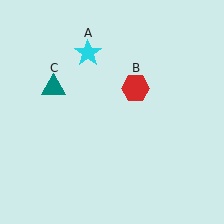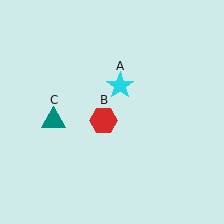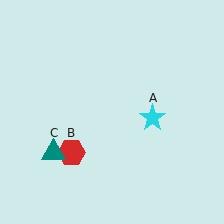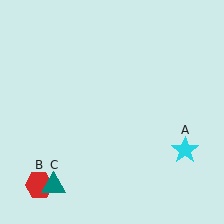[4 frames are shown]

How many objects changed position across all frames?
3 objects changed position: cyan star (object A), red hexagon (object B), teal triangle (object C).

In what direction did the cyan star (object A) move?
The cyan star (object A) moved down and to the right.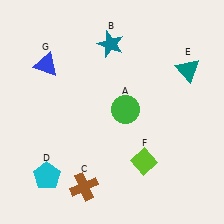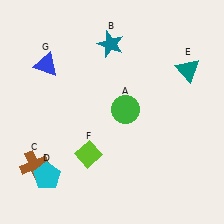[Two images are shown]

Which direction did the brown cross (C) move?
The brown cross (C) moved left.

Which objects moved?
The objects that moved are: the brown cross (C), the lime diamond (F).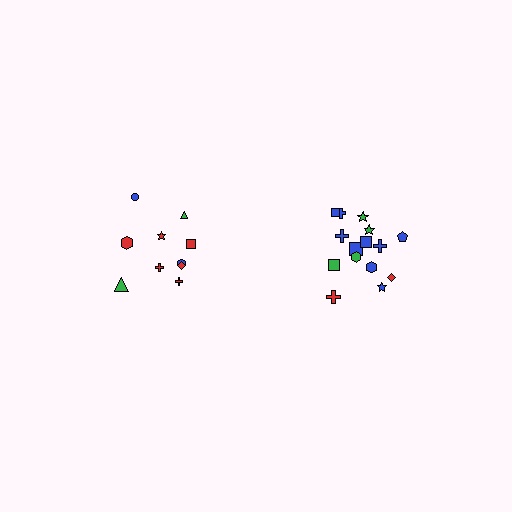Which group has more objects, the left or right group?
The right group.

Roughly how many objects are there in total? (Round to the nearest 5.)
Roughly 25 objects in total.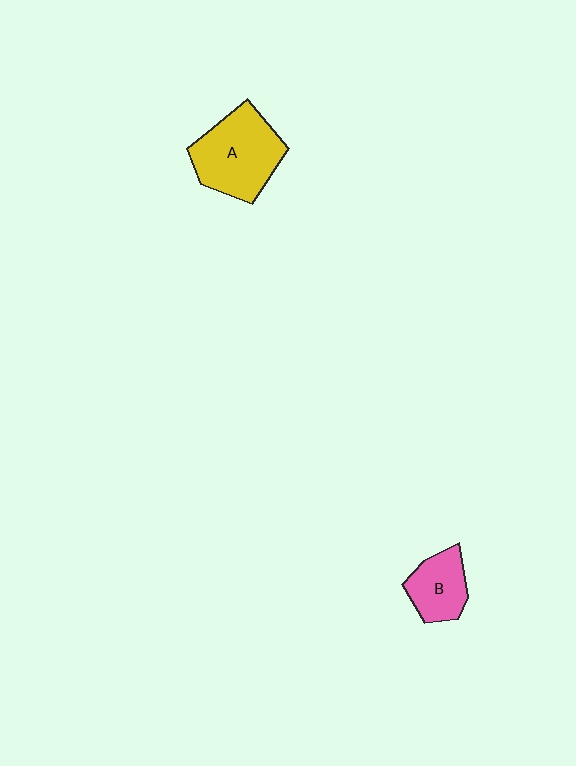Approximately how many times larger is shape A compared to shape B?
Approximately 1.8 times.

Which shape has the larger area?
Shape A (yellow).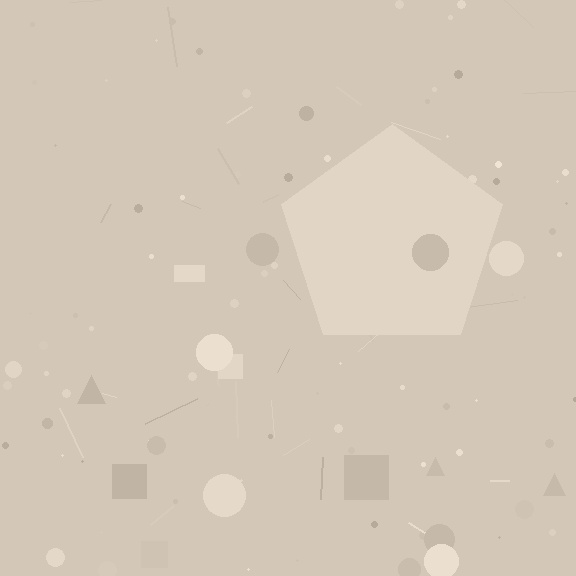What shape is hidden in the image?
A pentagon is hidden in the image.